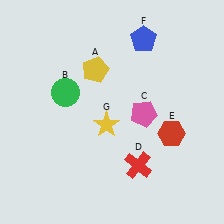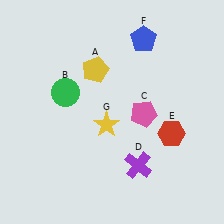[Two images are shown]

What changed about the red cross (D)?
In Image 1, D is red. In Image 2, it changed to purple.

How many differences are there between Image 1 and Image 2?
There is 1 difference between the two images.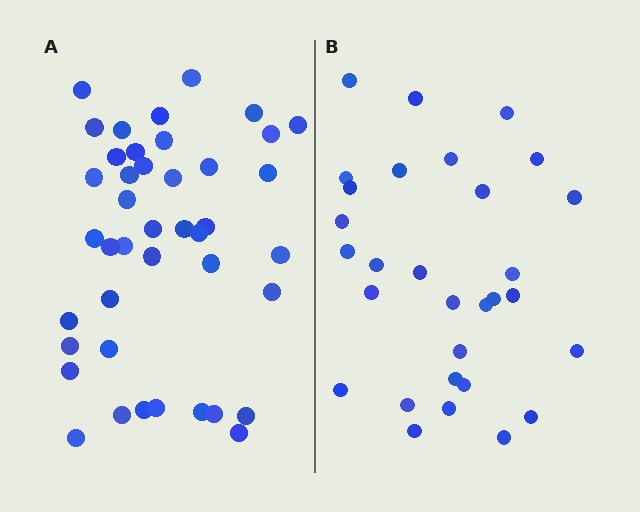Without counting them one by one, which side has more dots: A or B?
Region A (the left region) has more dots.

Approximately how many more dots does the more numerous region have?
Region A has roughly 12 or so more dots than region B.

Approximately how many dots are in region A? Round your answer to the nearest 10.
About 40 dots. (The exact count is 42, which rounds to 40.)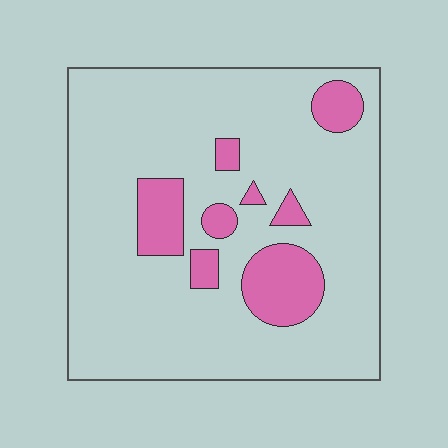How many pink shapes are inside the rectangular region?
8.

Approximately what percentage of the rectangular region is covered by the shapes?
Approximately 15%.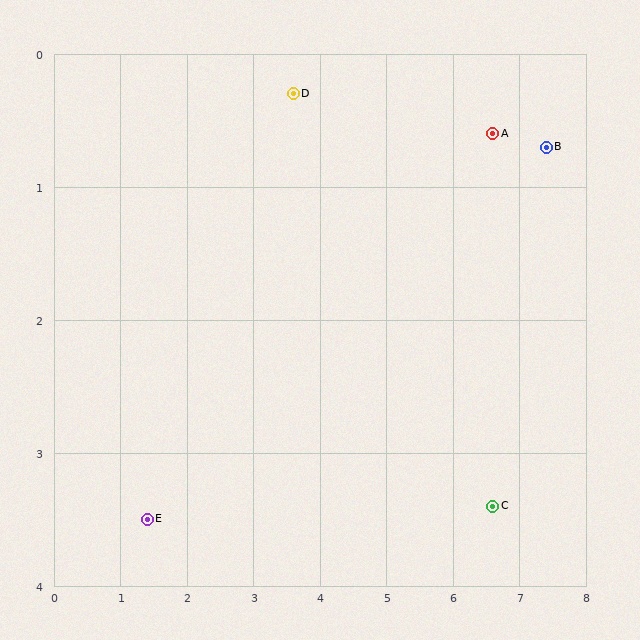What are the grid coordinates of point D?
Point D is at approximately (3.6, 0.3).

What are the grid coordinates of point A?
Point A is at approximately (6.6, 0.6).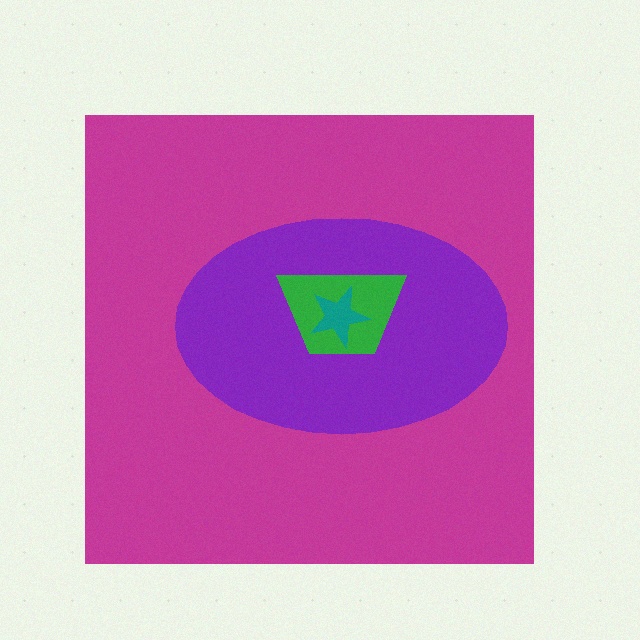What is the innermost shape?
The teal star.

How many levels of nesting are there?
4.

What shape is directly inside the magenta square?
The purple ellipse.